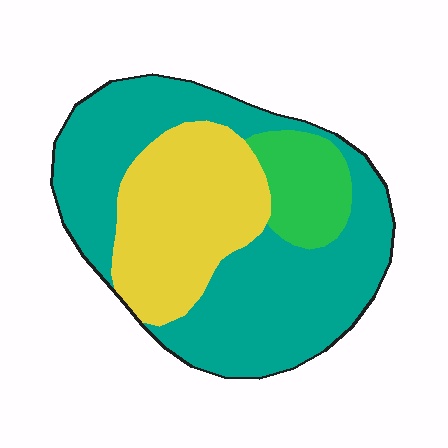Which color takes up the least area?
Green, at roughly 10%.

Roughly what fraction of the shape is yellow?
Yellow takes up about one third (1/3) of the shape.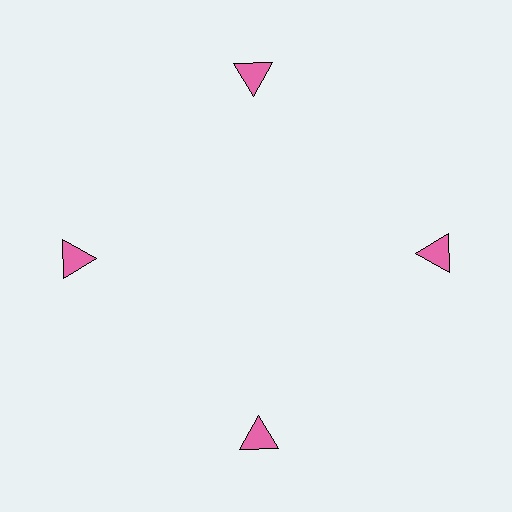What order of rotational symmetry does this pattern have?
This pattern has 4-fold rotational symmetry.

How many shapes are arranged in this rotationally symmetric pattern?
There are 4 shapes, arranged in 4 groups of 1.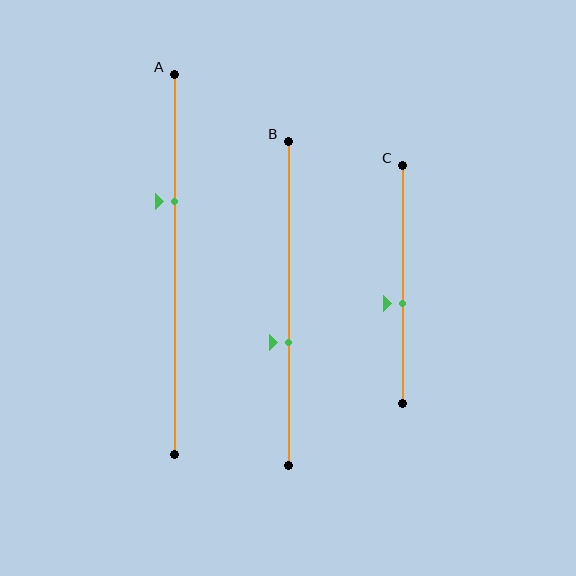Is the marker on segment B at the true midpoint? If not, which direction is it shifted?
No, the marker on segment B is shifted downward by about 12% of the segment length.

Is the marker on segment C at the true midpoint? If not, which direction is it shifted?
No, the marker on segment C is shifted downward by about 8% of the segment length.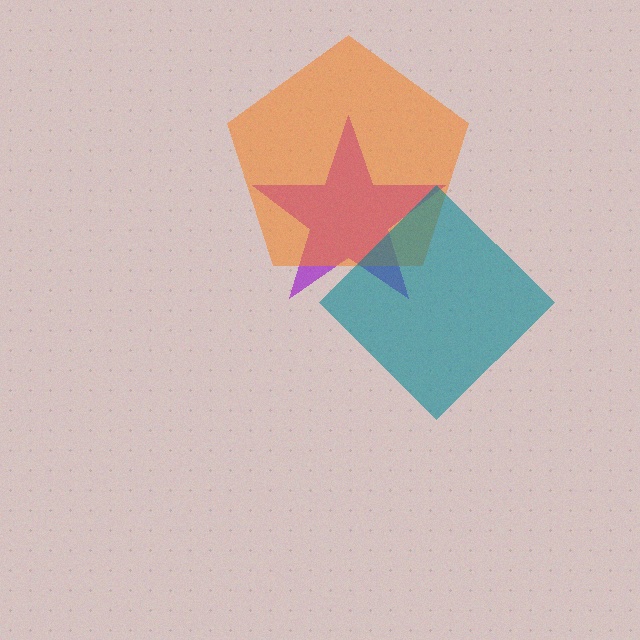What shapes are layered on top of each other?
The layered shapes are: a purple star, an orange pentagon, a teal diamond.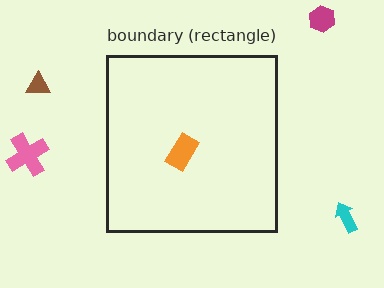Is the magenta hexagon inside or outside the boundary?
Outside.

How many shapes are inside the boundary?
1 inside, 4 outside.